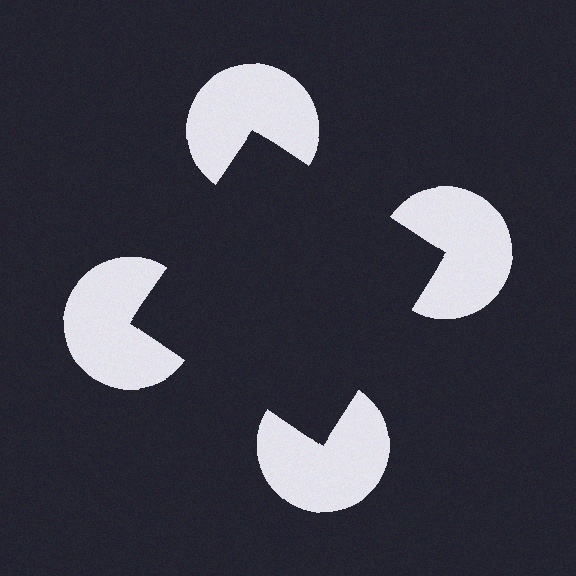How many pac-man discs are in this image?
There are 4 — one at each vertex of the illusory square.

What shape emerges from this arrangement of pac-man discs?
An illusory square — its edges are inferred from the aligned wedge cuts in the pac-man discs, not physically drawn.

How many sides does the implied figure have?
4 sides.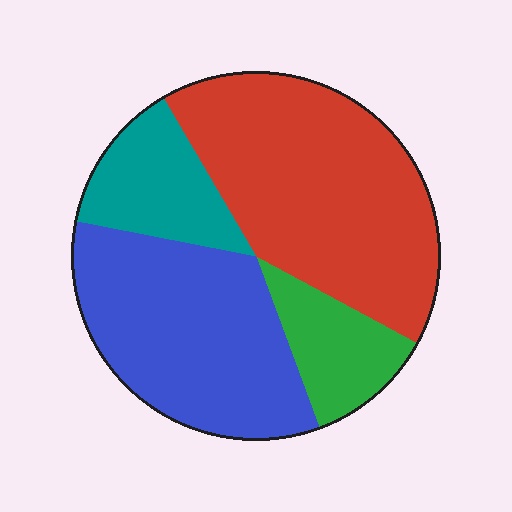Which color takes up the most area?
Red, at roughly 40%.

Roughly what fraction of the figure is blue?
Blue covers about 35% of the figure.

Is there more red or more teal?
Red.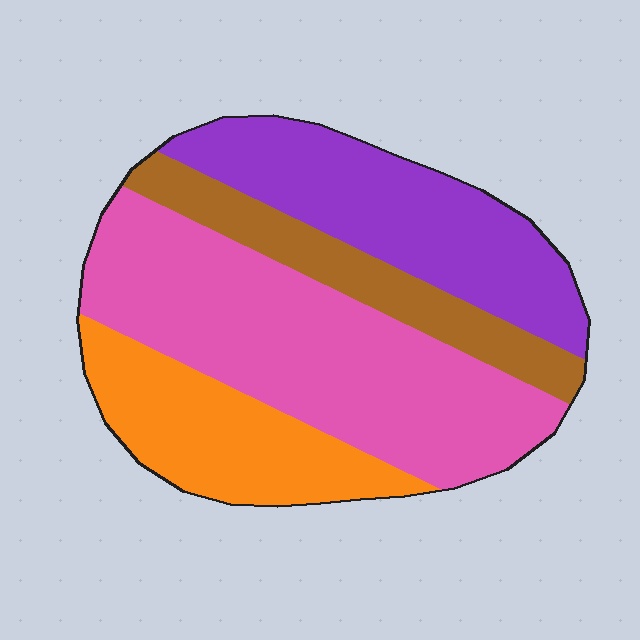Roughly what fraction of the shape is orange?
Orange covers about 20% of the shape.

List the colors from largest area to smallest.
From largest to smallest: pink, purple, orange, brown.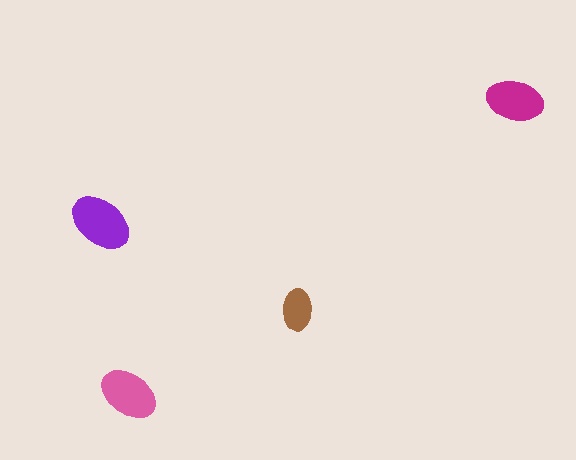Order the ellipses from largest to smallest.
the purple one, the pink one, the magenta one, the brown one.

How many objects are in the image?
There are 4 objects in the image.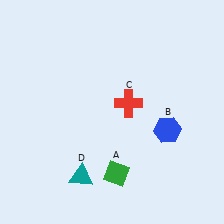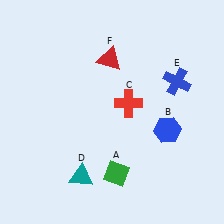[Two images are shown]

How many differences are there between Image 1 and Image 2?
There are 2 differences between the two images.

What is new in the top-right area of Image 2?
A blue cross (E) was added in the top-right area of Image 2.